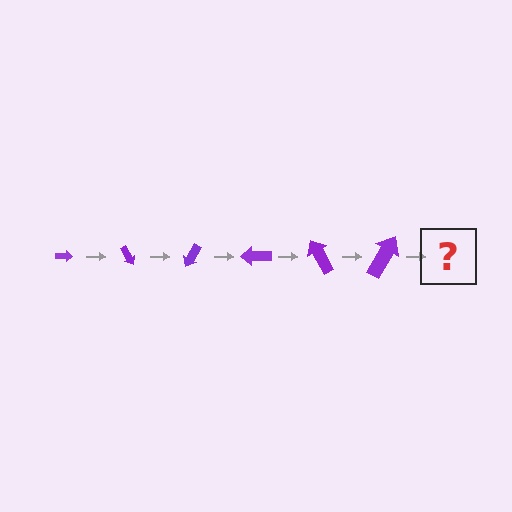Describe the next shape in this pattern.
It should be an arrow, larger than the previous one and rotated 360 degrees from the start.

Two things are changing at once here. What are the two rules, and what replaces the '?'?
The two rules are that the arrow grows larger each step and it rotates 60 degrees each step. The '?' should be an arrow, larger than the previous one and rotated 360 degrees from the start.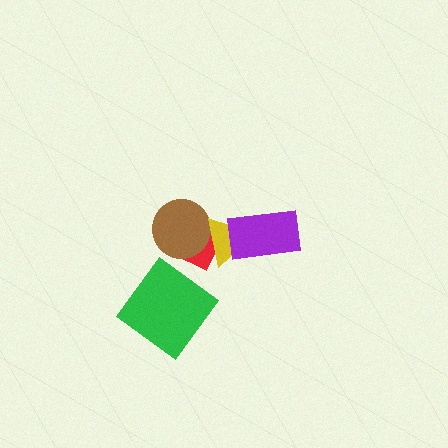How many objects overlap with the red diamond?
2 objects overlap with the red diamond.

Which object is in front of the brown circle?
The yellow triangle is in front of the brown circle.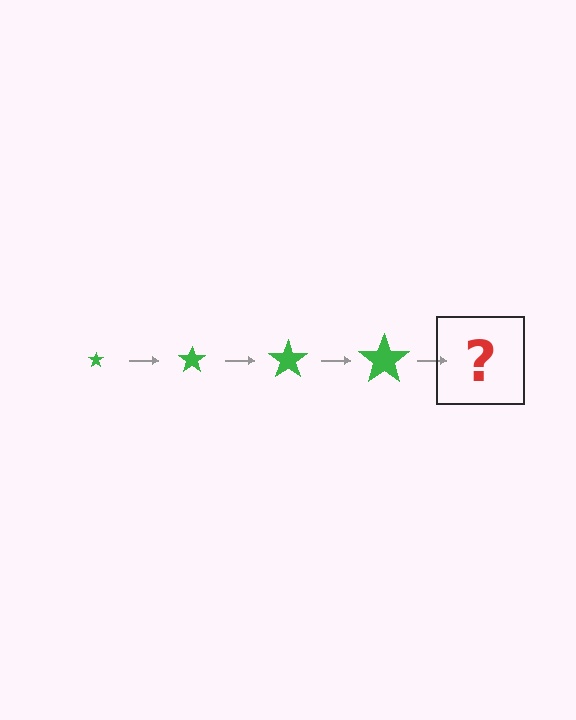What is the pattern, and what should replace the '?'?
The pattern is that the star gets progressively larger each step. The '?' should be a green star, larger than the previous one.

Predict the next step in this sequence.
The next step is a green star, larger than the previous one.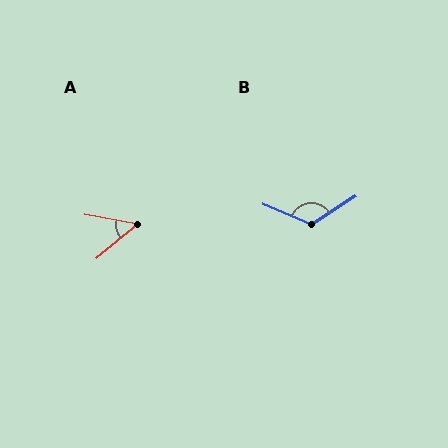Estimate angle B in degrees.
Approximately 125 degrees.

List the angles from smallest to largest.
A (50°), B (125°).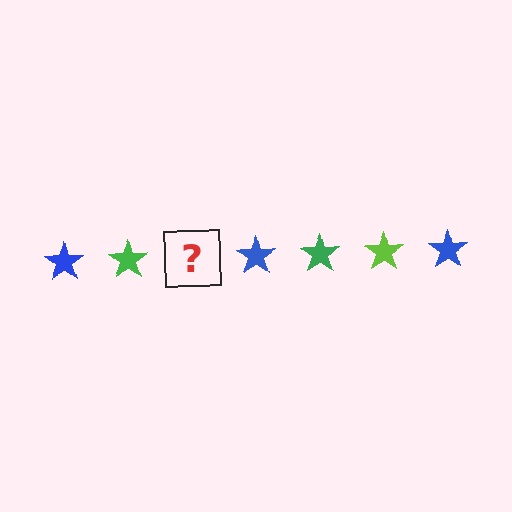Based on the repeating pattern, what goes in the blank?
The blank should be a lime star.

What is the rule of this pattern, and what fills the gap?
The rule is that the pattern cycles through blue, green, lime stars. The gap should be filled with a lime star.